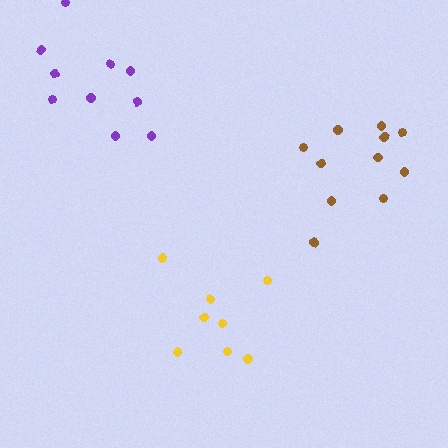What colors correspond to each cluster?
The clusters are colored: yellow, brown, purple.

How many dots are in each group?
Group 1: 8 dots, Group 2: 11 dots, Group 3: 10 dots (29 total).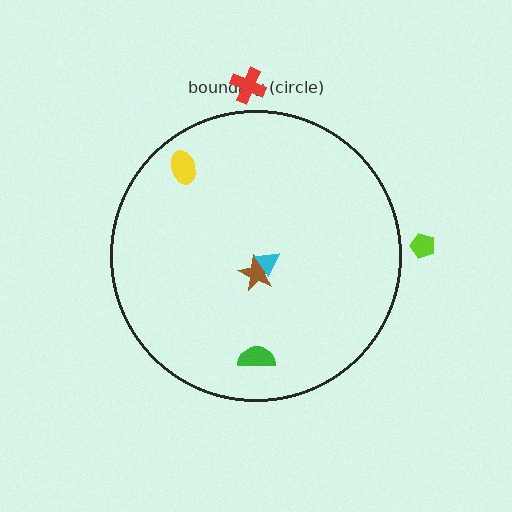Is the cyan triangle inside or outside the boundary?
Inside.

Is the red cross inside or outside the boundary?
Outside.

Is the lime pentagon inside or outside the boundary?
Outside.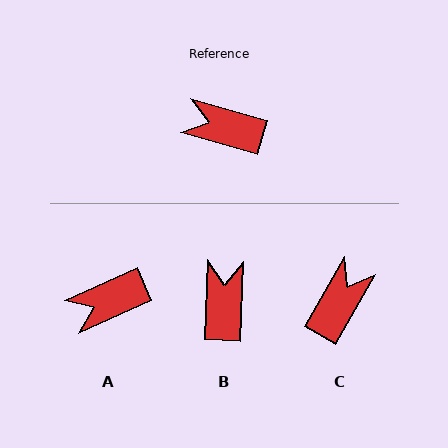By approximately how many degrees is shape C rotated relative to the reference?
Approximately 104 degrees clockwise.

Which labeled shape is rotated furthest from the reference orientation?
C, about 104 degrees away.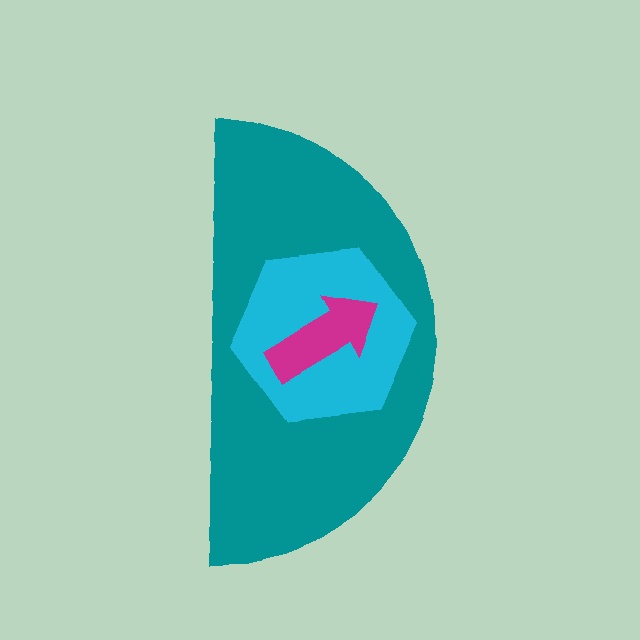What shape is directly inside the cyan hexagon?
The magenta arrow.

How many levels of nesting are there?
3.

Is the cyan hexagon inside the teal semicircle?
Yes.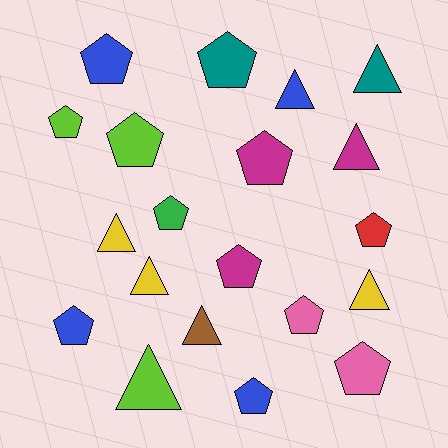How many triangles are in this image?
There are 8 triangles.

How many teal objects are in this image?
There are 2 teal objects.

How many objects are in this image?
There are 20 objects.